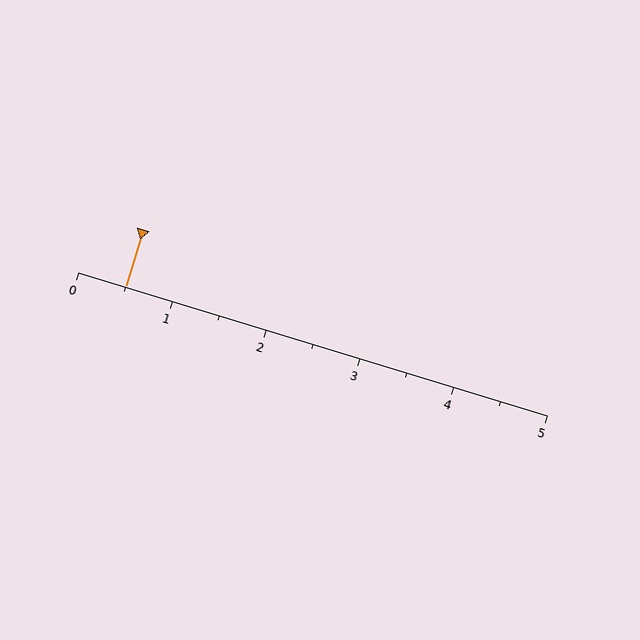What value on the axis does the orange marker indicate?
The marker indicates approximately 0.5.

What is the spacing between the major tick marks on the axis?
The major ticks are spaced 1 apart.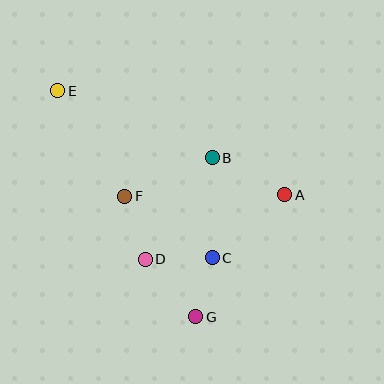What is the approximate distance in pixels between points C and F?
The distance between C and F is approximately 107 pixels.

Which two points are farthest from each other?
Points E and G are farthest from each other.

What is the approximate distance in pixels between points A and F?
The distance between A and F is approximately 160 pixels.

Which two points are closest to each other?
Points C and G are closest to each other.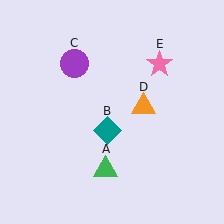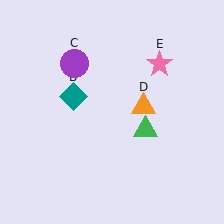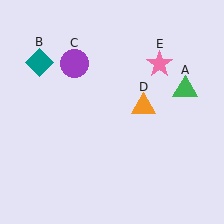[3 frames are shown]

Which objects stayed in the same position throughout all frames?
Purple circle (object C) and orange triangle (object D) and pink star (object E) remained stationary.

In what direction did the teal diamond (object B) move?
The teal diamond (object B) moved up and to the left.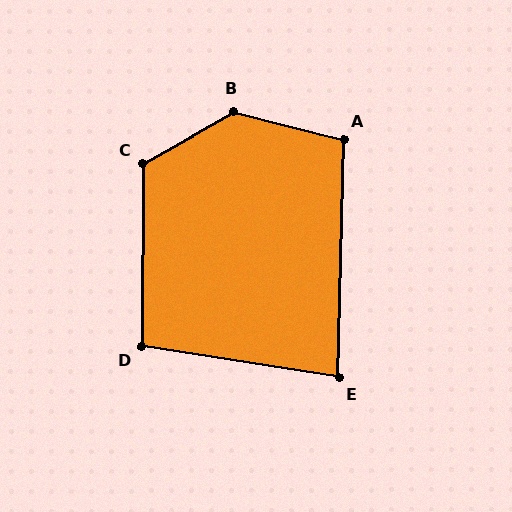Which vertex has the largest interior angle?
B, at approximately 136 degrees.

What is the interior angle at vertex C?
Approximately 120 degrees (obtuse).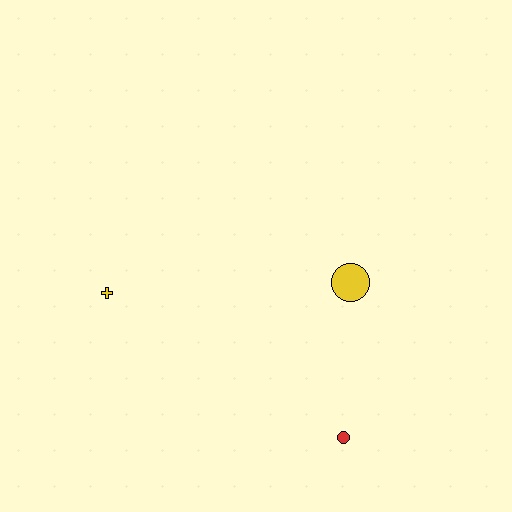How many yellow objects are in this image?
There are 2 yellow objects.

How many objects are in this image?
There are 3 objects.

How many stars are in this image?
There are no stars.